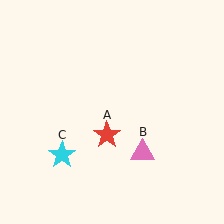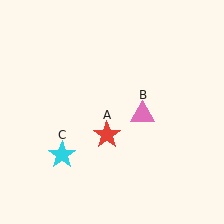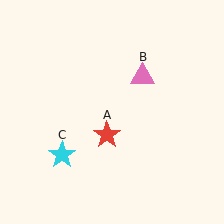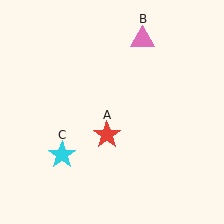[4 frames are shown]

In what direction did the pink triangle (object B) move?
The pink triangle (object B) moved up.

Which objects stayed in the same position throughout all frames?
Red star (object A) and cyan star (object C) remained stationary.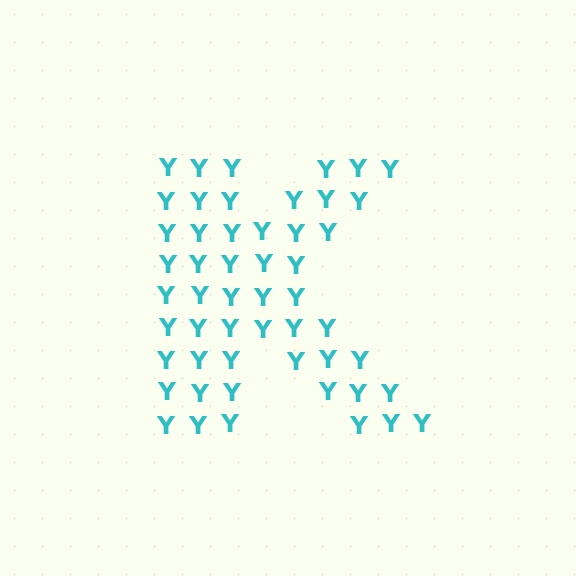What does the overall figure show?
The overall figure shows the letter K.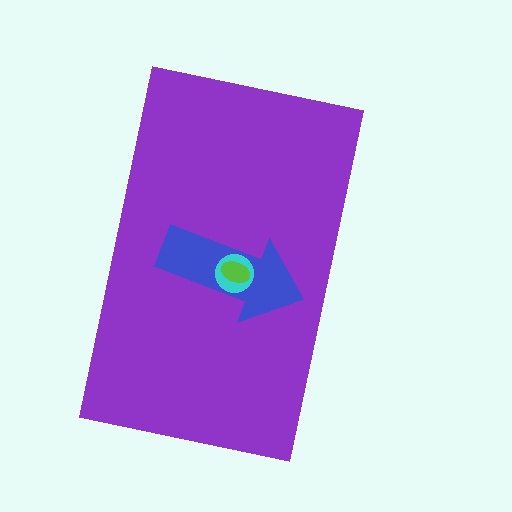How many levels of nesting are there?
4.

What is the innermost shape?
The lime ellipse.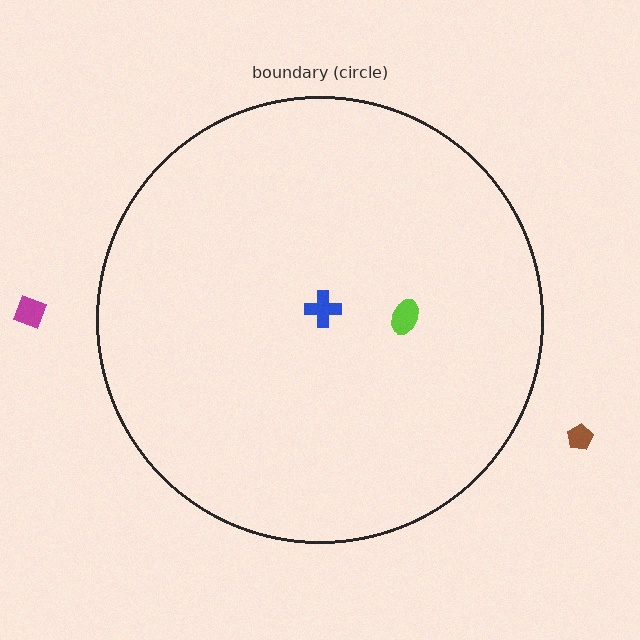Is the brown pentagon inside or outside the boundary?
Outside.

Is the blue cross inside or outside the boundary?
Inside.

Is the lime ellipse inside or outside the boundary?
Inside.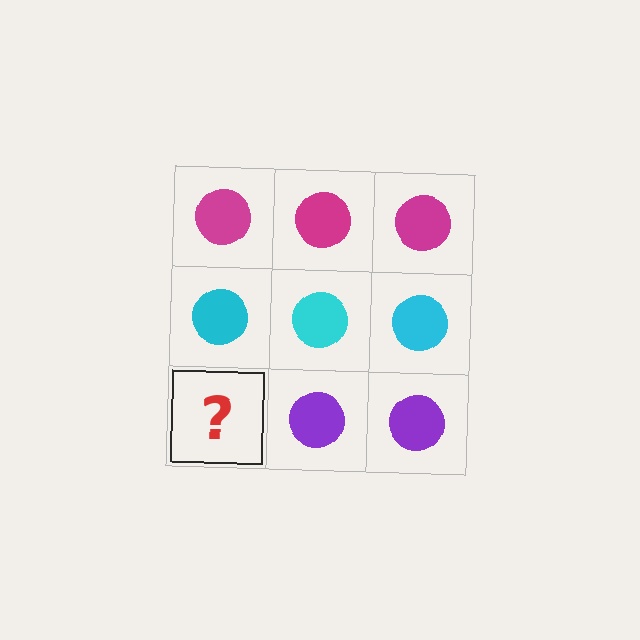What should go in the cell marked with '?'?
The missing cell should contain a purple circle.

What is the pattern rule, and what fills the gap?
The rule is that each row has a consistent color. The gap should be filled with a purple circle.